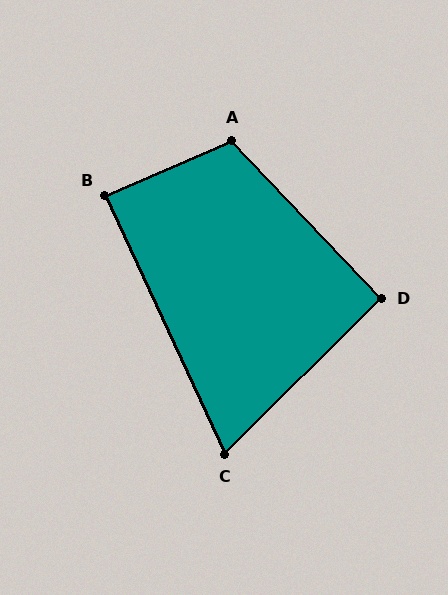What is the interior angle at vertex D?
Approximately 91 degrees (approximately right).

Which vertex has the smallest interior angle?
C, at approximately 70 degrees.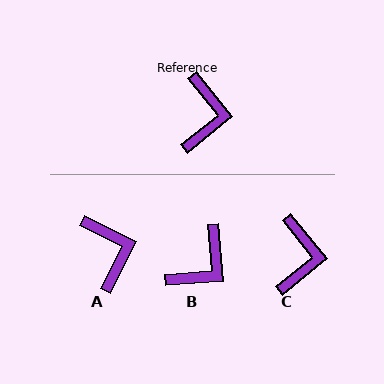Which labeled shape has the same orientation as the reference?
C.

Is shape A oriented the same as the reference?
No, it is off by about 24 degrees.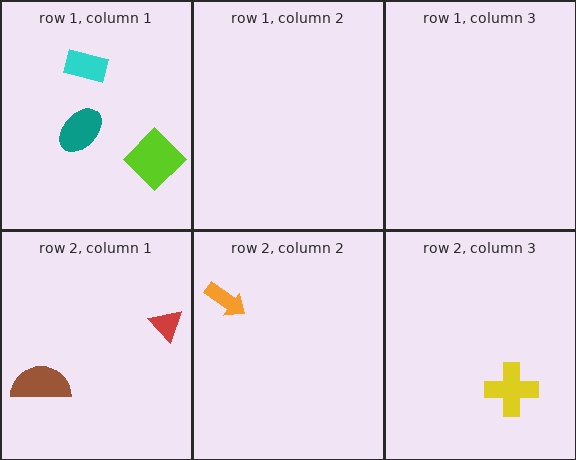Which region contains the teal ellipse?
The row 1, column 1 region.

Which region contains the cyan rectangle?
The row 1, column 1 region.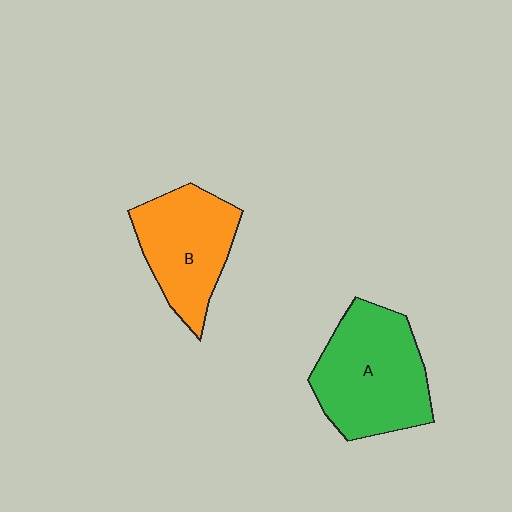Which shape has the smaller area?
Shape B (orange).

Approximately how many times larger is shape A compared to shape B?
Approximately 1.2 times.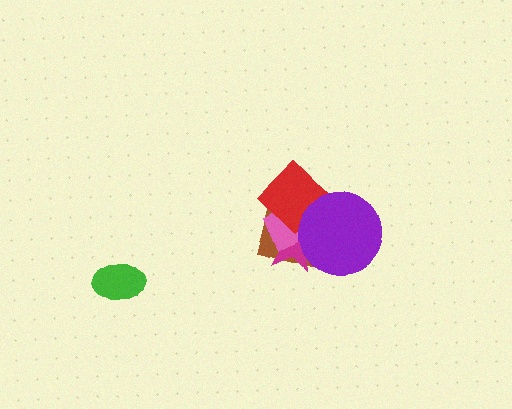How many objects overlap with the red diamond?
4 objects overlap with the red diamond.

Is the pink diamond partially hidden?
Yes, it is partially covered by another shape.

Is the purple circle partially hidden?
No, no other shape covers it.